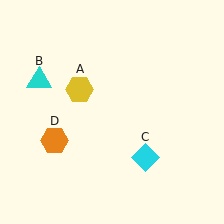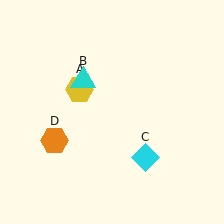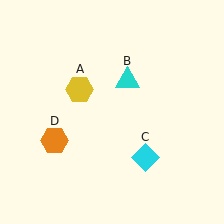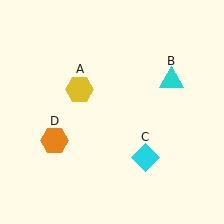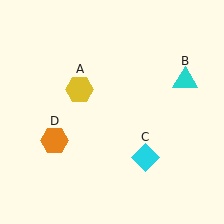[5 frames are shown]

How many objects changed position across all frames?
1 object changed position: cyan triangle (object B).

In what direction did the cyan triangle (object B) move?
The cyan triangle (object B) moved right.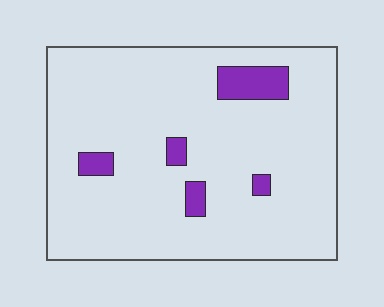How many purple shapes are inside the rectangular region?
5.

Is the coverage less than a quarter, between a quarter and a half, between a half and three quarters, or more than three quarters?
Less than a quarter.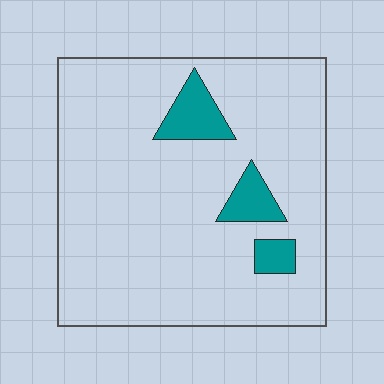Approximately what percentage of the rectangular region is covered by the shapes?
Approximately 10%.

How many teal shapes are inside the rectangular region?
3.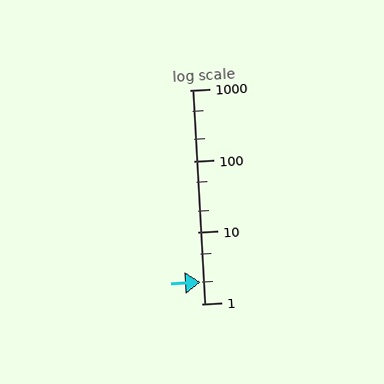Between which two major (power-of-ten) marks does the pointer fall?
The pointer is between 1 and 10.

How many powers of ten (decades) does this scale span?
The scale spans 3 decades, from 1 to 1000.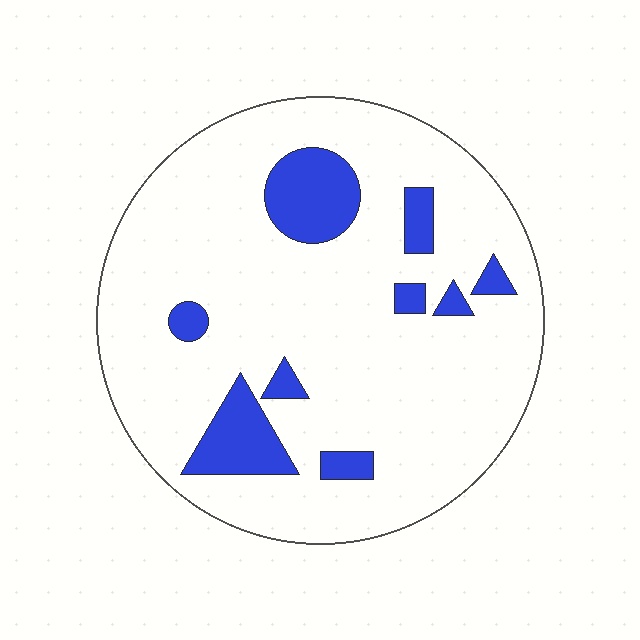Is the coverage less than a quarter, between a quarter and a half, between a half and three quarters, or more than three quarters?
Less than a quarter.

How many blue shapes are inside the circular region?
9.